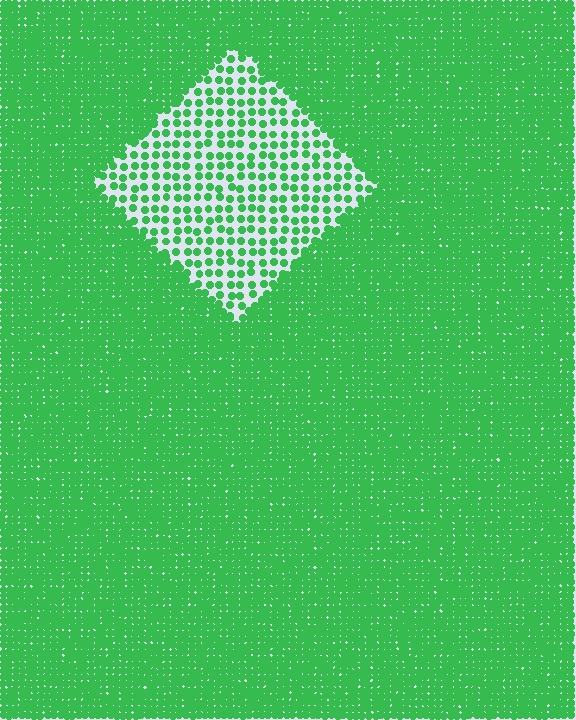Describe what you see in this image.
The image contains small green elements arranged at two different densities. A diamond-shaped region is visible where the elements are less densely packed than the surrounding area.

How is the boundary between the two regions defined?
The boundary is defined by a change in element density (approximately 2.9x ratio). All elements are the same color, size, and shape.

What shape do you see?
I see a diamond.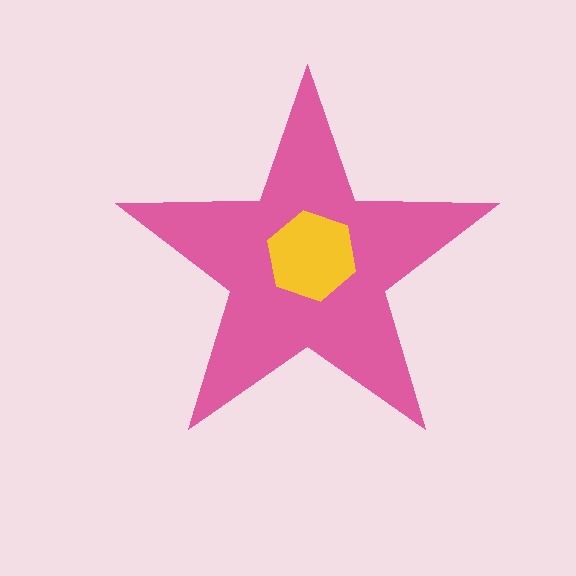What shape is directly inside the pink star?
The yellow hexagon.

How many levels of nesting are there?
2.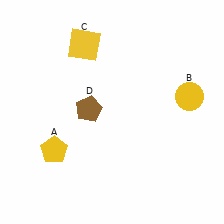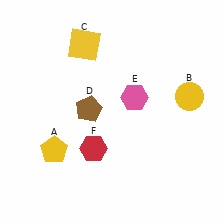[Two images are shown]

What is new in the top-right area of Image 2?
A pink hexagon (E) was added in the top-right area of Image 2.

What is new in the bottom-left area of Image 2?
A red hexagon (F) was added in the bottom-left area of Image 2.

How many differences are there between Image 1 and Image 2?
There are 2 differences between the two images.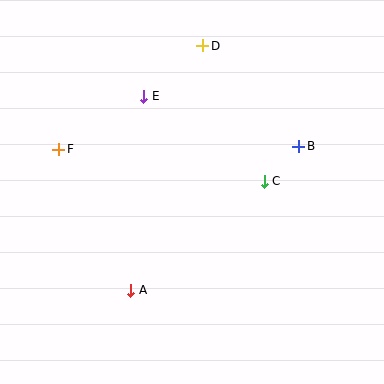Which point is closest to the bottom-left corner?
Point A is closest to the bottom-left corner.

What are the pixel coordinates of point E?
Point E is at (144, 96).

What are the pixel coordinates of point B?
Point B is at (299, 146).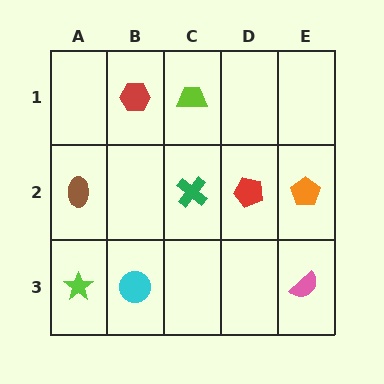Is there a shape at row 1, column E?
No, that cell is empty.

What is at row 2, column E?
An orange pentagon.